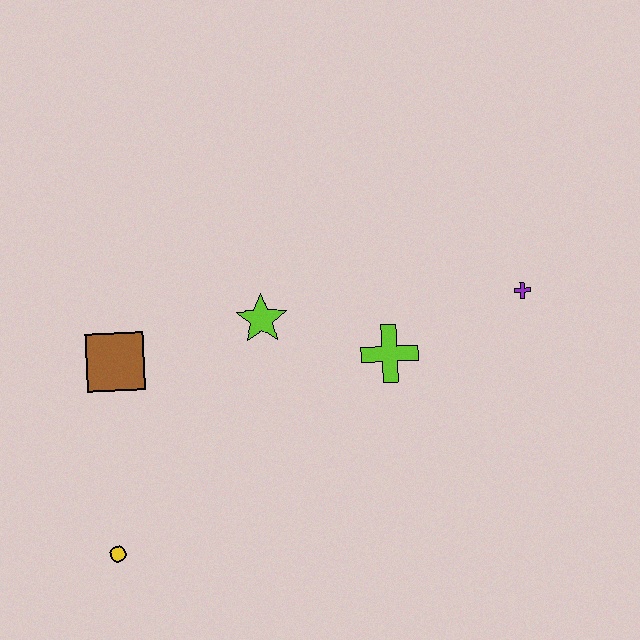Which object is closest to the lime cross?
The lime star is closest to the lime cross.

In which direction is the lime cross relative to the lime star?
The lime cross is to the right of the lime star.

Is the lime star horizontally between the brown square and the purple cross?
Yes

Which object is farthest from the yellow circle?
The purple cross is farthest from the yellow circle.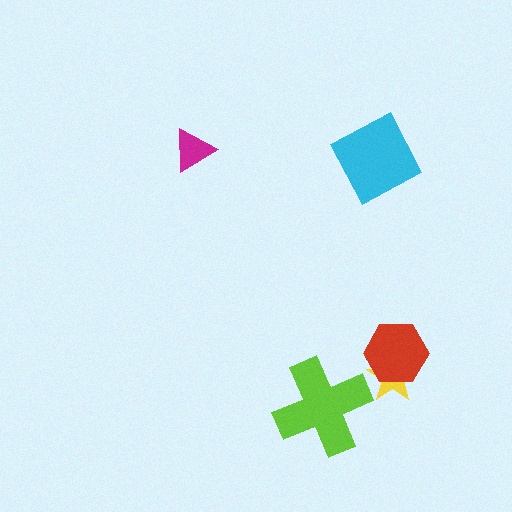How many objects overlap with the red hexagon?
1 object overlaps with the red hexagon.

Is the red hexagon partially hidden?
No, no other shape covers it.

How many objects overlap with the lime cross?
0 objects overlap with the lime cross.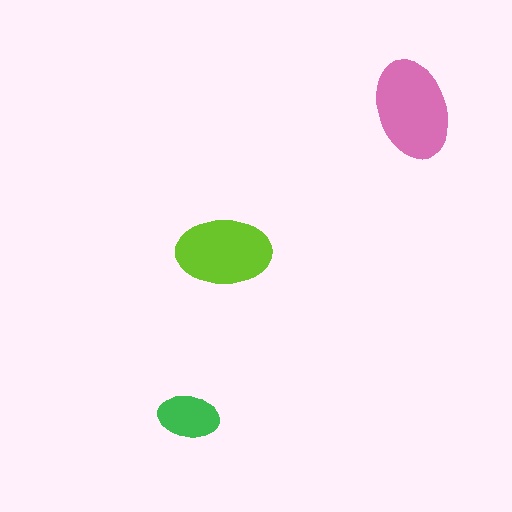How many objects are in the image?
There are 3 objects in the image.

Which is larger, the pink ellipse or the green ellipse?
The pink one.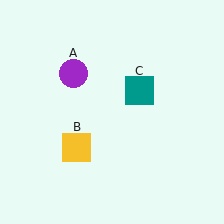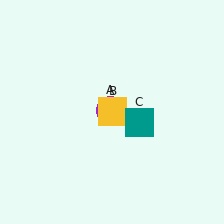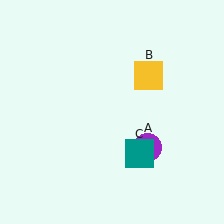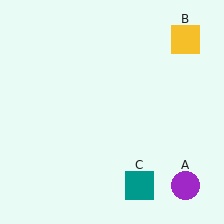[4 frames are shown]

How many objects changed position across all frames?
3 objects changed position: purple circle (object A), yellow square (object B), teal square (object C).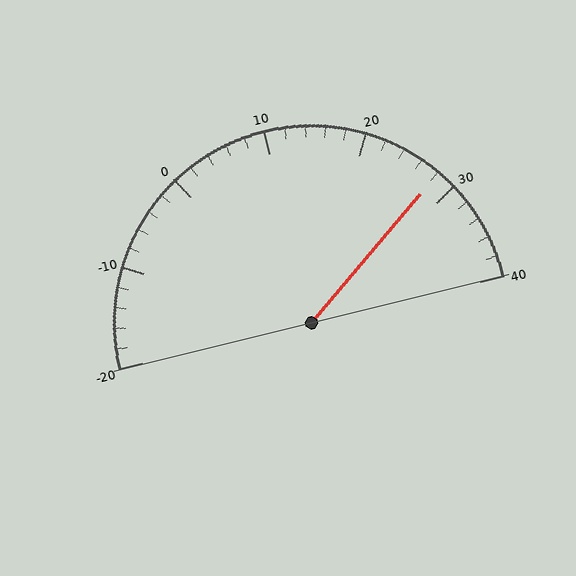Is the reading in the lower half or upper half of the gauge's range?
The reading is in the upper half of the range (-20 to 40).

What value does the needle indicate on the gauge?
The needle indicates approximately 28.